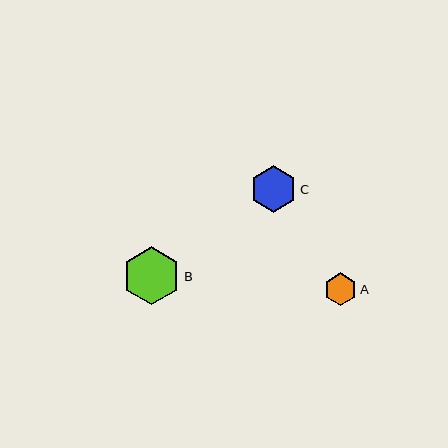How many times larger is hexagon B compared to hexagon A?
Hexagon B is approximately 1.8 times the size of hexagon A.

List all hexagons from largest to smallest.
From largest to smallest: B, C, A.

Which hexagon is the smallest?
Hexagon A is the smallest with a size of approximately 32 pixels.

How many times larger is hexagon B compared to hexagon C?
Hexagon B is approximately 1.2 times the size of hexagon C.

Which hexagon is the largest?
Hexagon B is the largest with a size of approximately 58 pixels.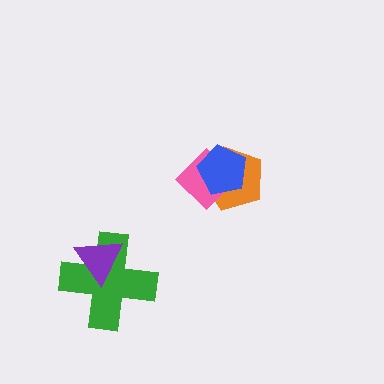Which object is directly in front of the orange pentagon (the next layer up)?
The pink diamond is directly in front of the orange pentagon.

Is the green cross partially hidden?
Yes, it is partially covered by another shape.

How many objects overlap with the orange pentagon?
2 objects overlap with the orange pentagon.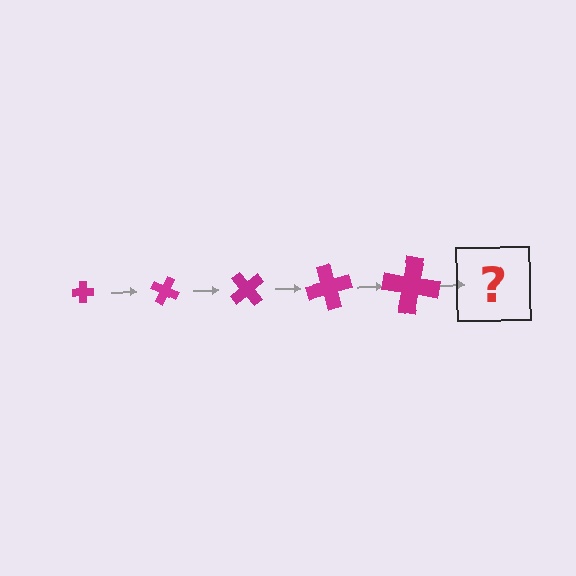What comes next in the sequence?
The next element should be a cross, larger than the previous one and rotated 125 degrees from the start.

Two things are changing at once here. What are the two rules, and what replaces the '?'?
The two rules are that the cross grows larger each step and it rotates 25 degrees each step. The '?' should be a cross, larger than the previous one and rotated 125 degrees from the start.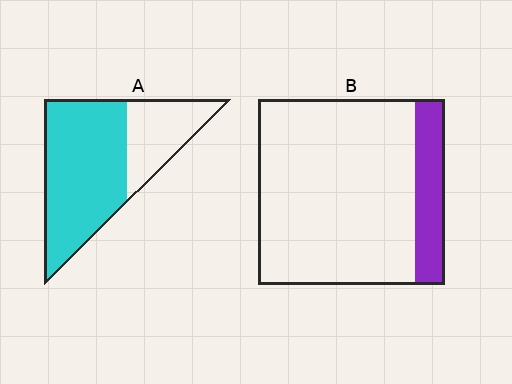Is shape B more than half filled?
No.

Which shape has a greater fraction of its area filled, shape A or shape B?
Shape A.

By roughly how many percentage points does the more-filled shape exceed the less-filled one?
By roughly 55 percentage points (A over B).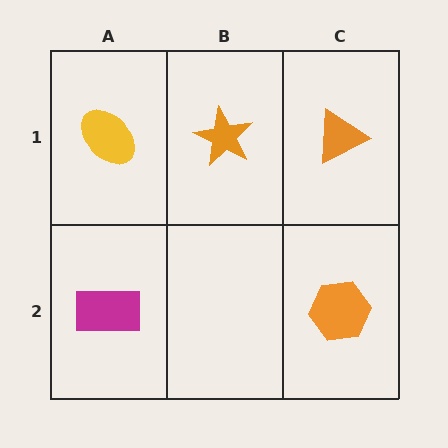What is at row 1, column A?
A yellow ellipse.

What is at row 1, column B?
An orange star.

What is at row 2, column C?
An orange hexagon.